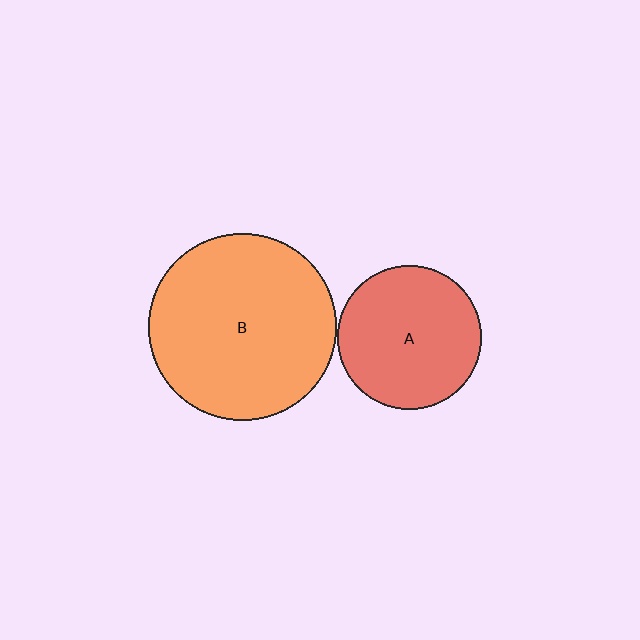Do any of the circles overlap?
No, none of the circles overlap.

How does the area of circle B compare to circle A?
Approximately 1.7 times.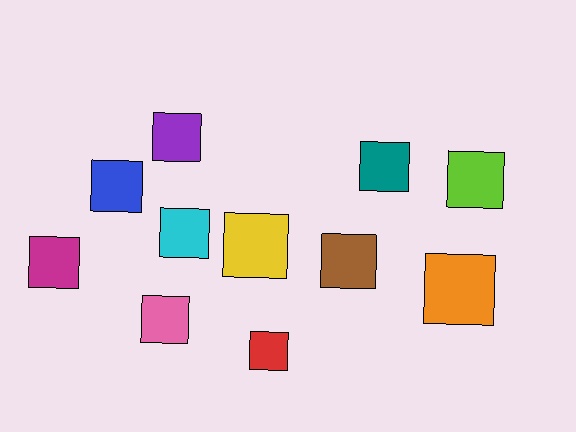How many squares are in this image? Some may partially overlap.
There are 11 squares.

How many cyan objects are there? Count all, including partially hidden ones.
There is 1 cyan object.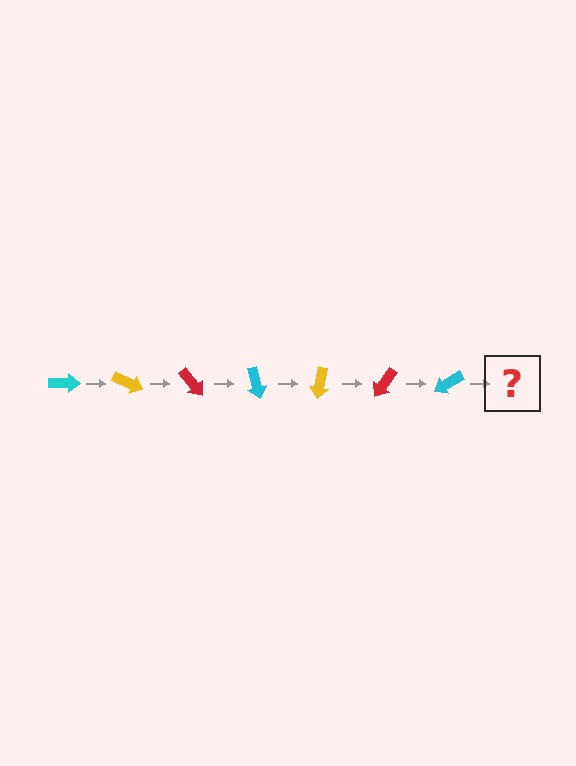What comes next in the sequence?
The next element should be a yellow arrow, rotated 175 degrees from the start.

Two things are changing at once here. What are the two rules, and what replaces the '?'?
The two rules are that it rotates 25 degrees each step and the color cycles through cyan, yellow, and red. The '?' should be a yellow arrow, rotated 175 degrees from the start.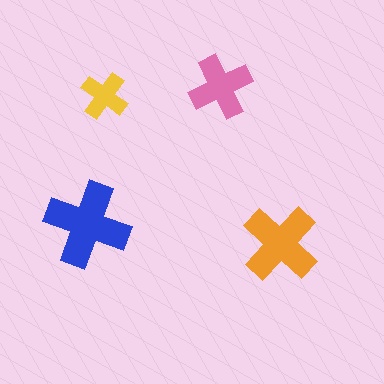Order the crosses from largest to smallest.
the blue one, the orange one, the pink one, the yellow one.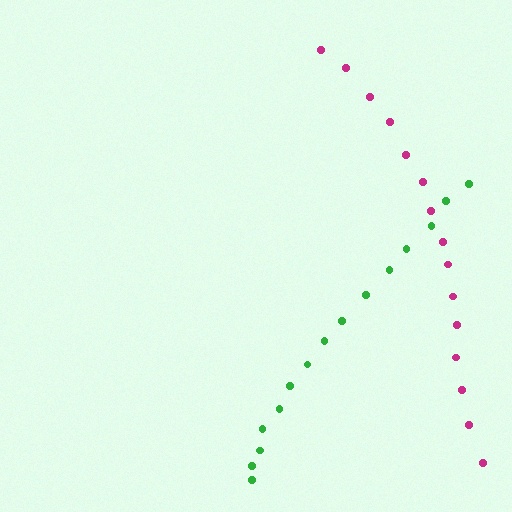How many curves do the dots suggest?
There are 2 distinct paths.